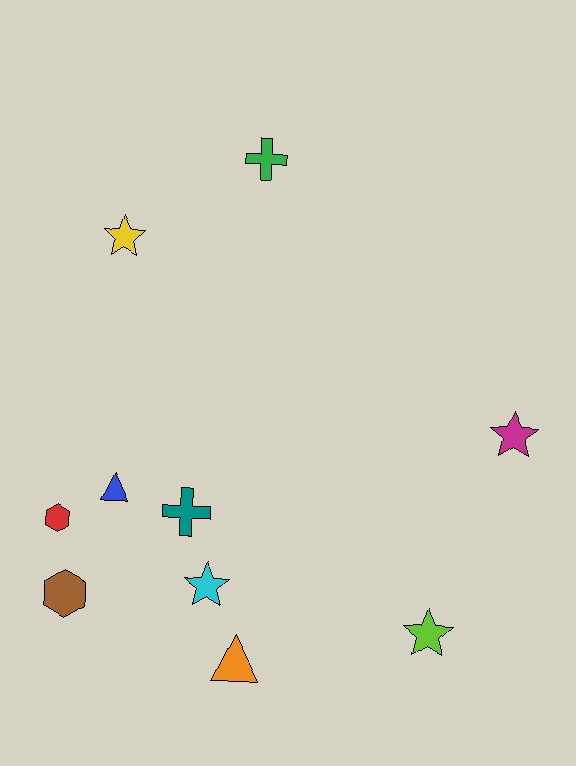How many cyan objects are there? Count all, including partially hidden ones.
There is 1 cyan object.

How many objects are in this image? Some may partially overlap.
There are 10 objects.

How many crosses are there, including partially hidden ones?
There are 2 crosses.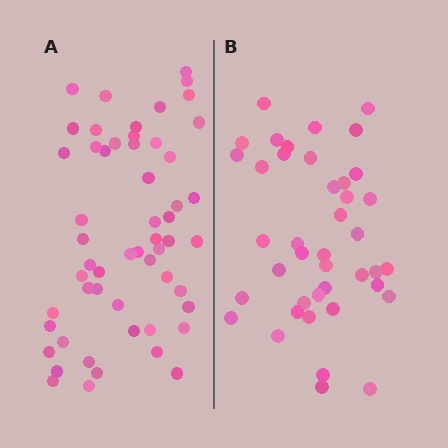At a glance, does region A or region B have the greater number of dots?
Region A (the left region) has more dots.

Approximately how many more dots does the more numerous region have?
Region A has approximately 15 more dots than region B.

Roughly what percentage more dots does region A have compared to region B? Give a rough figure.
About 35% more.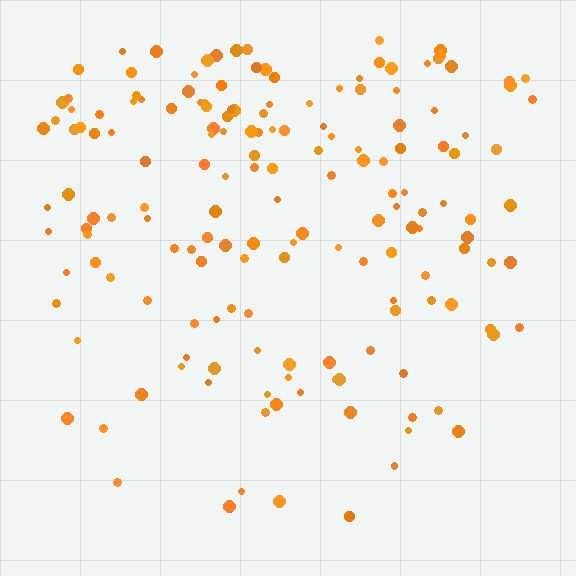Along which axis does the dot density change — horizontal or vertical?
Vertical.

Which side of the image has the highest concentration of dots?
The top.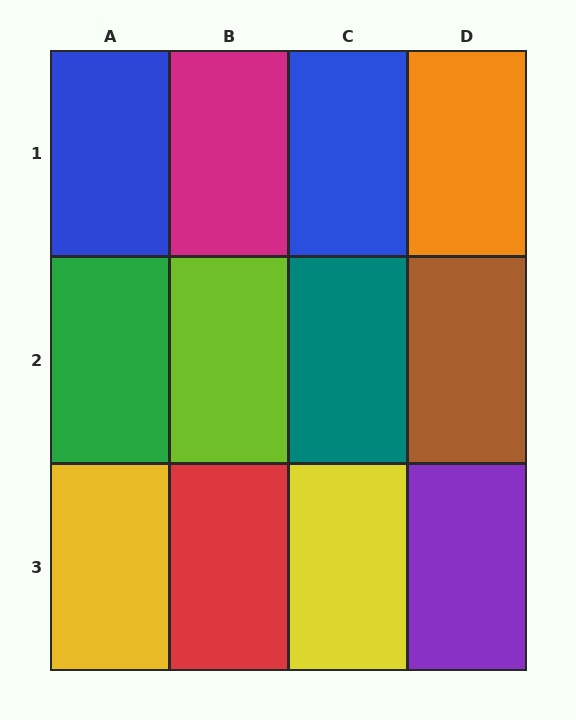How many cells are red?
1 cell is red.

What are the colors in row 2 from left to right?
Green, lime, teal, brown.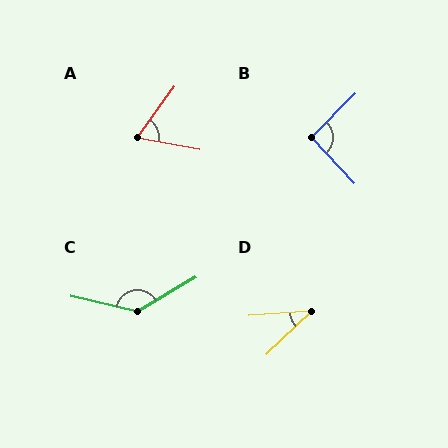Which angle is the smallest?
D, at approximately 40 degrees.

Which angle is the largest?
C, at approximately 136 degrees.